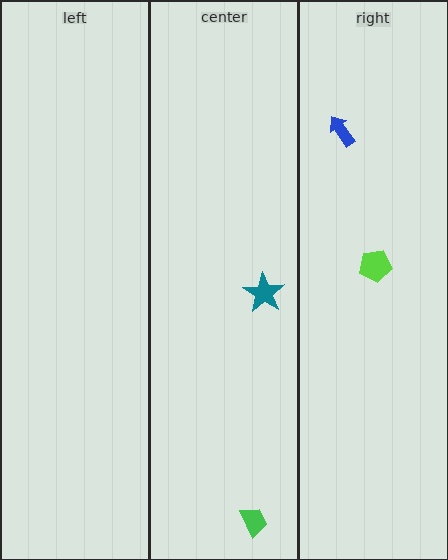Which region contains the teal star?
The center region.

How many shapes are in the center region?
2.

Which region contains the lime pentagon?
The right region.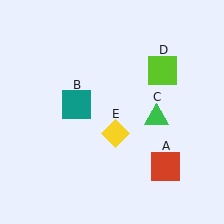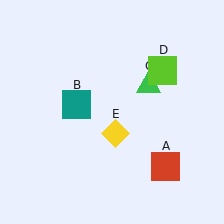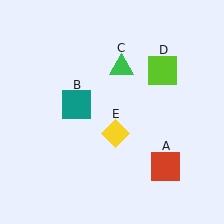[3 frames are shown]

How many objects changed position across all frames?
1 object changed position: green triangle (object C).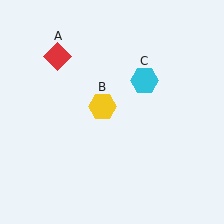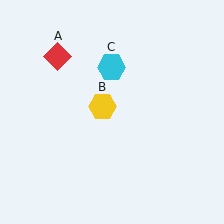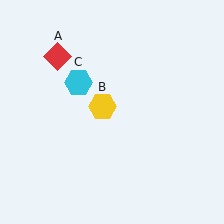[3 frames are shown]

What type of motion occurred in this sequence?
The cyan hexagon (object C) rotated counterclockwise around the center of the scene.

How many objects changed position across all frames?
1 object changed position: cyan hexagon (object C).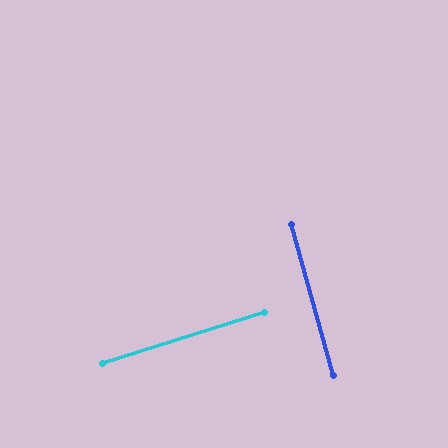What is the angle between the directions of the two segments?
Approximately 88 degrees.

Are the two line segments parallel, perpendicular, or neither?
Perpendicular — they meet at approximately 88°.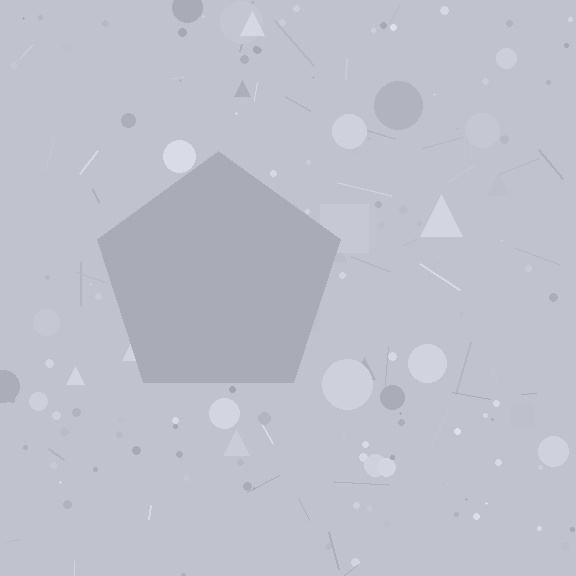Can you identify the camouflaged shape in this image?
The camouflaged shape is a pentagon.